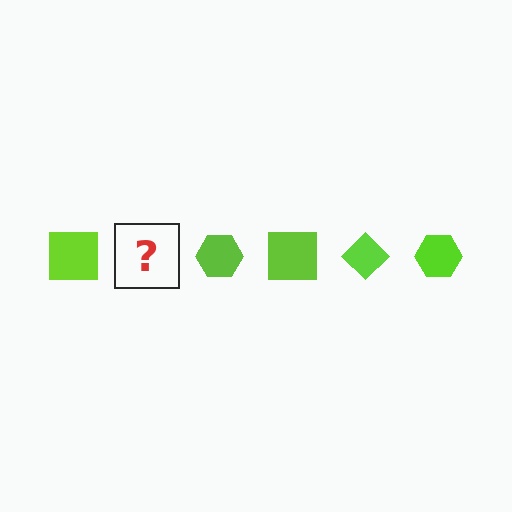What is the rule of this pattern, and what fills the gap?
The rule is that the pattern cycles through square, diamond, hexagon shapes in lime. The gap should be filled with a lime diamond.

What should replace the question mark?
The question mark should be replaced with a lime diamond.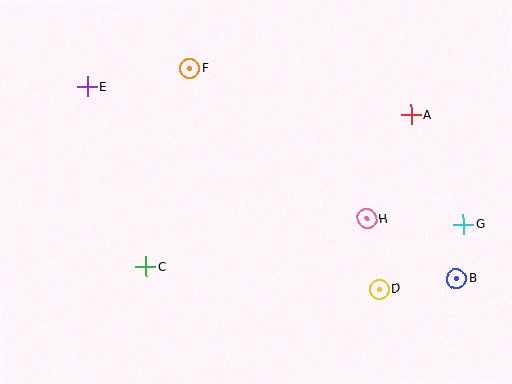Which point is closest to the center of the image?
Point H at (367, 219) is closest to the center.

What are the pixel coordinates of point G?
Point G is at (463, 225).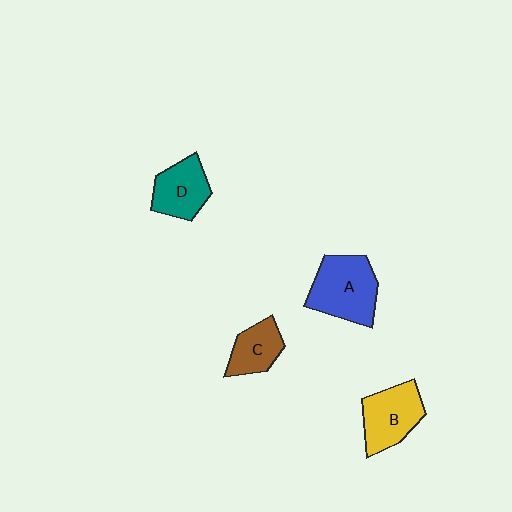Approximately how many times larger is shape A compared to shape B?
Approximately 1.2 times.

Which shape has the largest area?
Shape A (blue).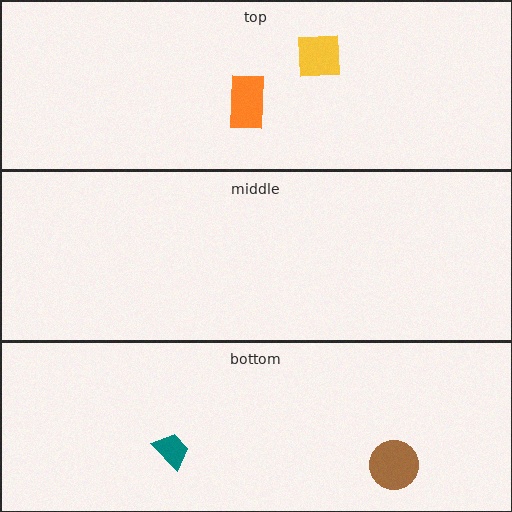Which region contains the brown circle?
The bottom region.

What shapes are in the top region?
The yellow square, the orange rectangle.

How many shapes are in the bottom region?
2.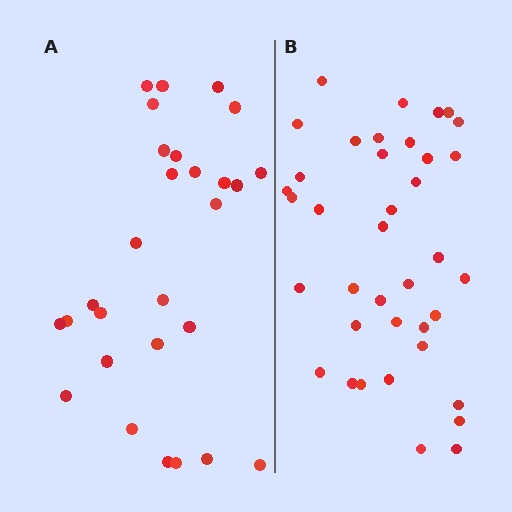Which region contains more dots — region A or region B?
Region B (the right region) has more dots.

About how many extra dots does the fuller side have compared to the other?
Region B has roughly 10 or so more dots than region A.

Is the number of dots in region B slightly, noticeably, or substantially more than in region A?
Region B has noticeably more, but not dramatically so. The ratio is roughly 1.4 to 1.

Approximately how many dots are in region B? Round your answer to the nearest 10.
About 40 dots. (The exact count is 38, which rounds to 40.)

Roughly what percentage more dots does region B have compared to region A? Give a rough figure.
About 35% more.